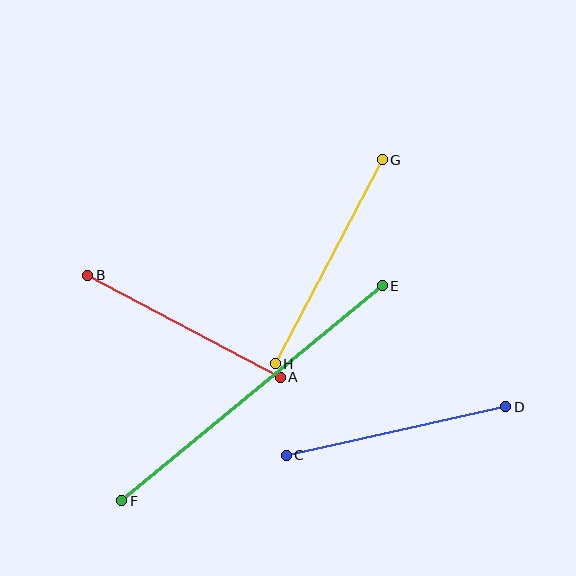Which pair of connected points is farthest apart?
Points E and F are farthest apart.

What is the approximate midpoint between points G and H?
The midpoint is at approximately (329, 262) pixels.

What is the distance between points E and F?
The distance is approximately 338 pixels.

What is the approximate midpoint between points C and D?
The midpoint is at approximately (396, 431) pixels.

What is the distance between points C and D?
The distance is approximately 225 pixels.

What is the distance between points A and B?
The distance is approximately 218 pixels.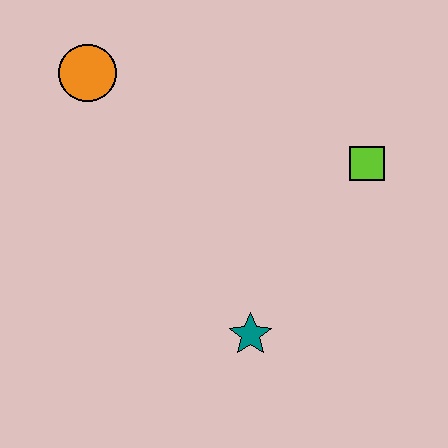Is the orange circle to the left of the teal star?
Yes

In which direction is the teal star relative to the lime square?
The teal star is below the lime square.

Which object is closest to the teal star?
The lime square is closest to the teal star.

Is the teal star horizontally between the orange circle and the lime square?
Yes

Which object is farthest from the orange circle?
The teal star is farthest from the orange circle.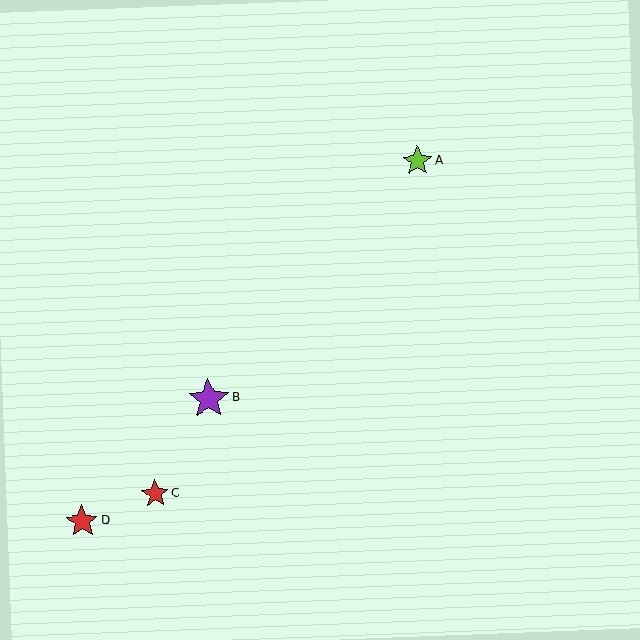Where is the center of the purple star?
The center of the purple star is at (209, 399).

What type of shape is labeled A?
Shape A is a lime star.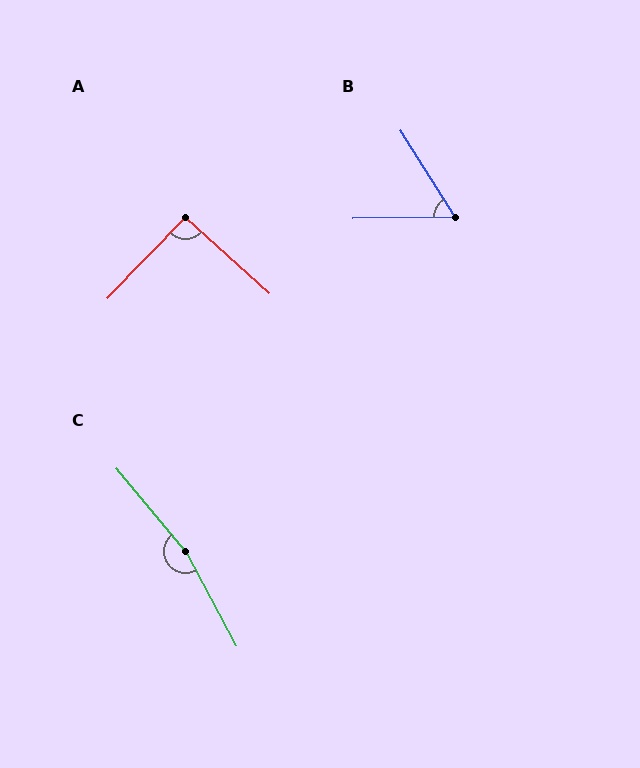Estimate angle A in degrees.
Approximately 92 degrees.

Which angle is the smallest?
B, at approximately 59 degrees.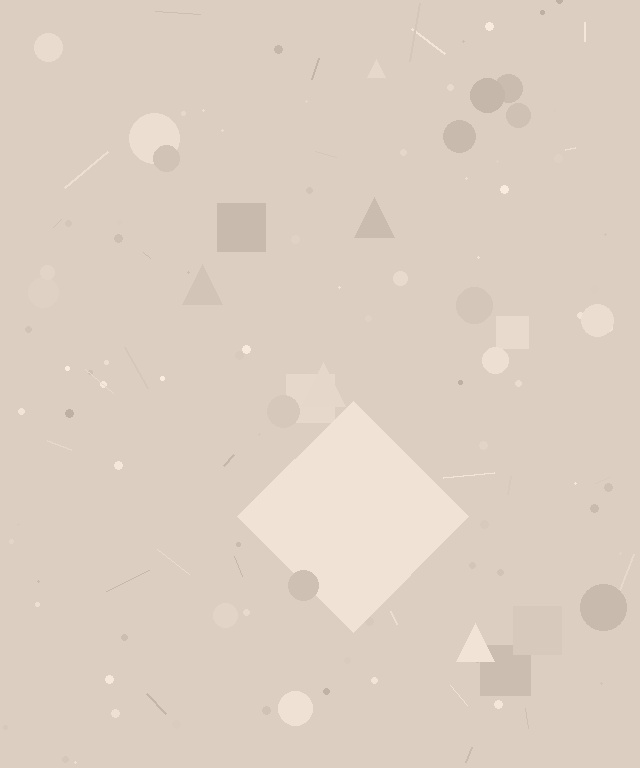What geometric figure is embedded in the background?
A diamond is embedded in the background.